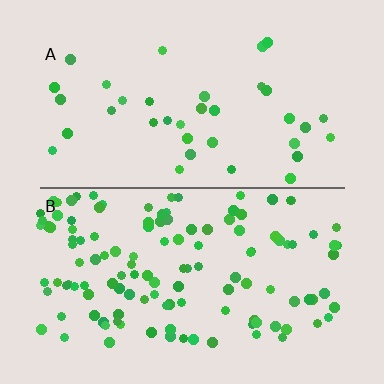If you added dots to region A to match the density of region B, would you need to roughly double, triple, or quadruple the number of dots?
Approximately triple.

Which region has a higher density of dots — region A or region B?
B (the bottom).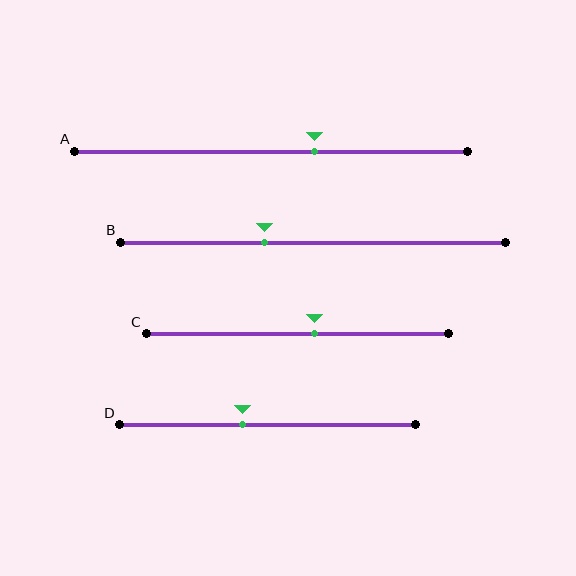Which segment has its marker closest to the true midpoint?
Segment C has its marker closest to the true midpoint.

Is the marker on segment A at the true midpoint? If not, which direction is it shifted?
No, the marker on segment A is shifted to the right by about 11% of the segment length.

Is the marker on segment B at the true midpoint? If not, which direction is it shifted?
No, the marker on segment B is shifted to the left by about 13% of the segment length.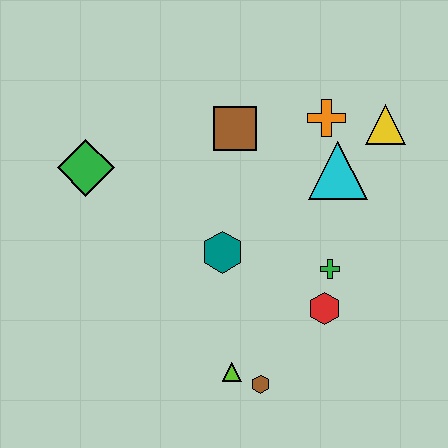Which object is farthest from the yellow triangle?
The green diamond is farthest from the yellow triangle.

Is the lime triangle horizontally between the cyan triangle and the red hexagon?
No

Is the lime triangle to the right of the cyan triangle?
No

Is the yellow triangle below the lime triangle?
No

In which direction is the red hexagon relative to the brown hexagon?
The red hexagon is above the brown hexagon.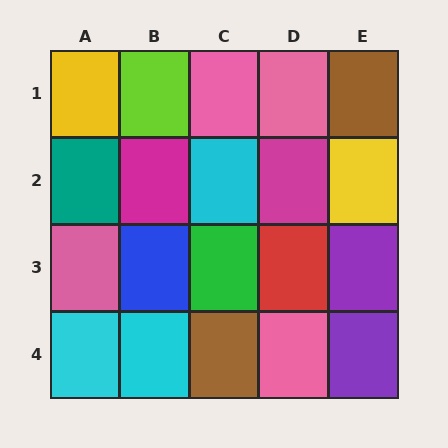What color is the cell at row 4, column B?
Cyan.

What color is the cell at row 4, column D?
Pink.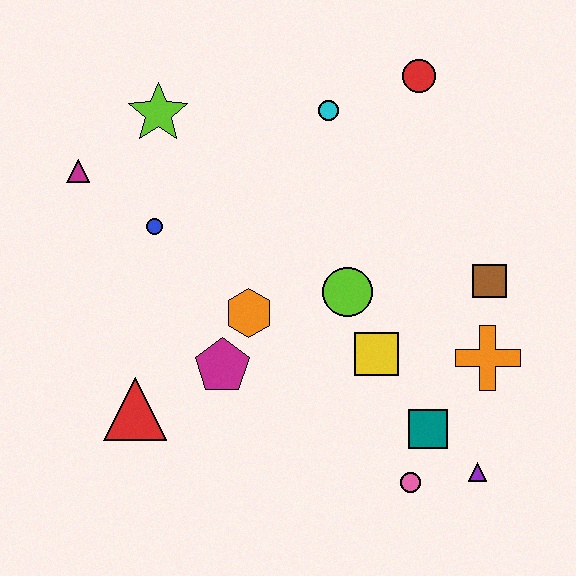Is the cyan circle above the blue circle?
Yes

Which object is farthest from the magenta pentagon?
The red circle is farthest from the magenta pentagon.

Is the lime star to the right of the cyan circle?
No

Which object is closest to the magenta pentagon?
The orange hexagon is closest to the magenta pentagon.